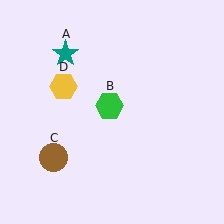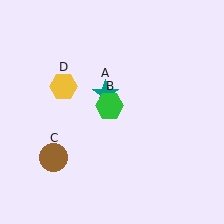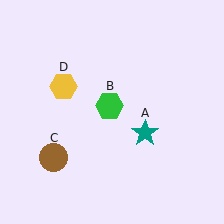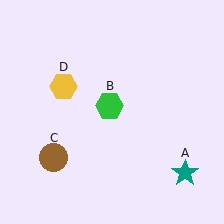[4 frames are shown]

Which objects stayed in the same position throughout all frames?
Green hexagon (object B) and brown circle (object C) and yellow hexagon (object D) remained stationary.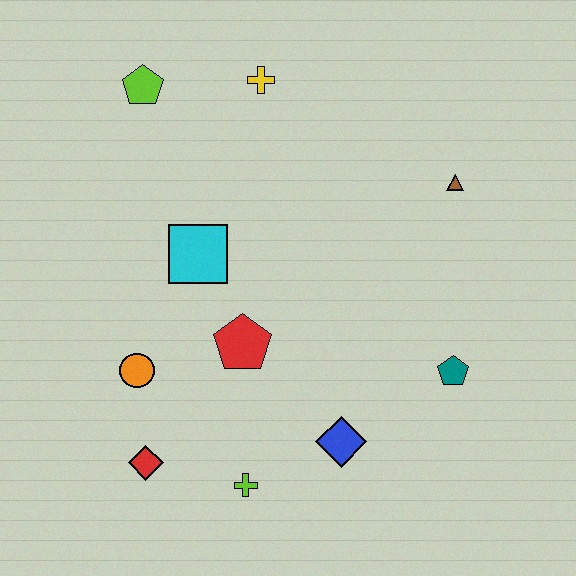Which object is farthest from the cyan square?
The teal pentagon is farthest from the cyan square.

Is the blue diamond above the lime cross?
Yes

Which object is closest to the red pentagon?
The cyan square is closest to the red pentagon.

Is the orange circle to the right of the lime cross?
No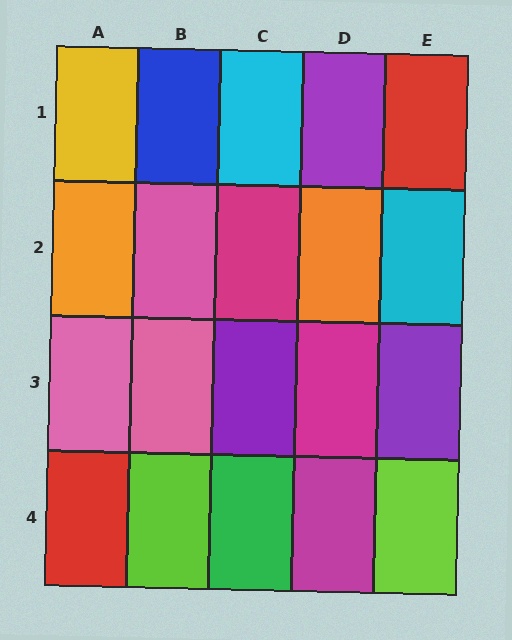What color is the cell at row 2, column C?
Magenta.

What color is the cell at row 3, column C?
Purple.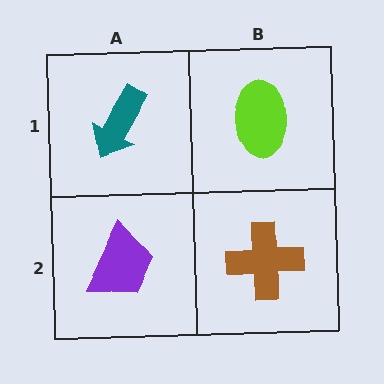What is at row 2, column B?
A brown cross.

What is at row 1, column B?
A lime ellipse.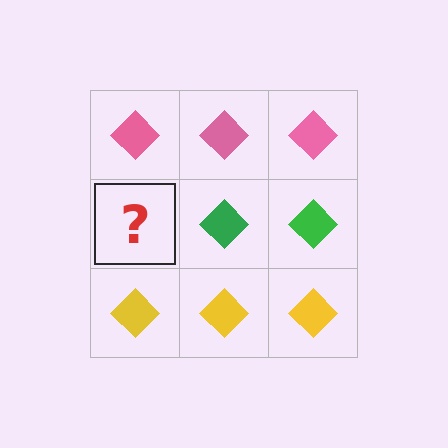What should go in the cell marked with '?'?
The missing cell should contain a green diamond.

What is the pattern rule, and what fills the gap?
The rule is that each row has a consistent color. The gap should be filled with a green diamond.